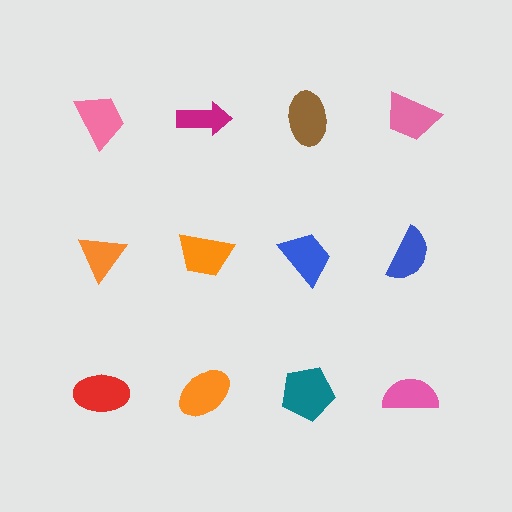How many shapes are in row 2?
4 shapes.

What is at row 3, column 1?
A red ellipse.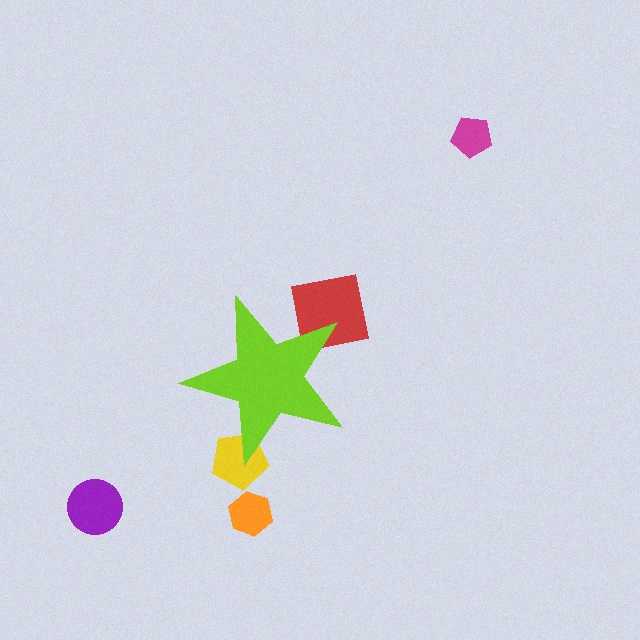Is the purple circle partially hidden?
No, the purple circle is fully visible.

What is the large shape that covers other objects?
A lime star.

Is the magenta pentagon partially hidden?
No, the magenta pentagon is fully visible.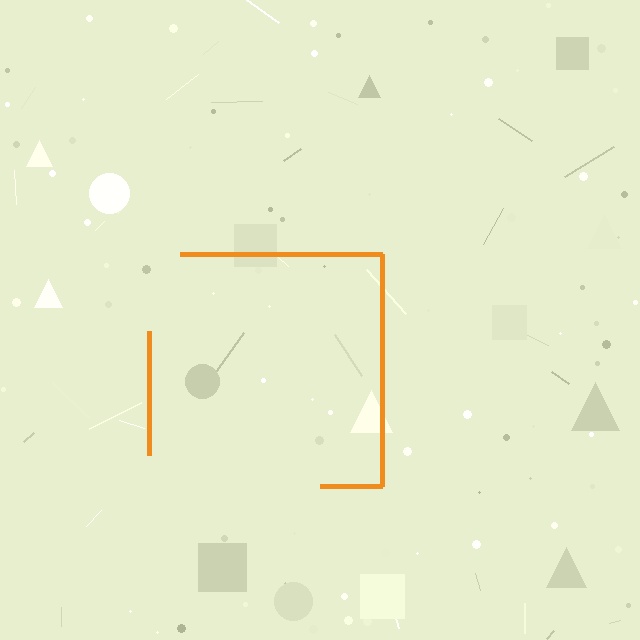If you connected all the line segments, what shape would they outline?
They would outline a square.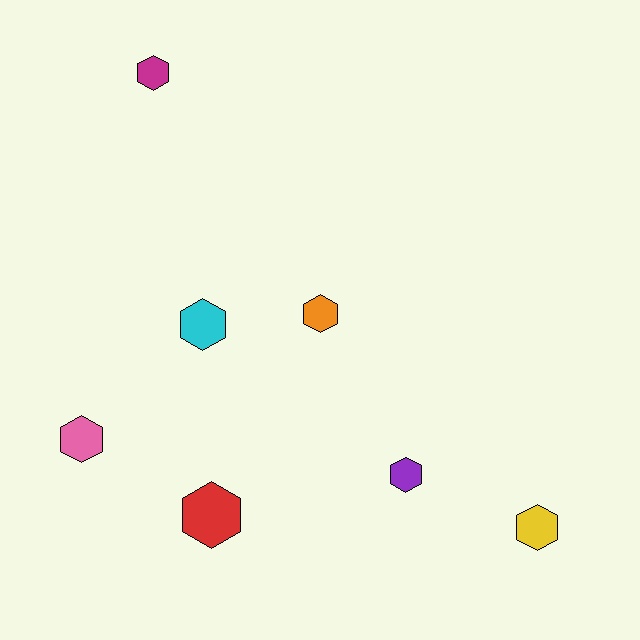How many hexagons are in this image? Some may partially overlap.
There are 7 hexagons.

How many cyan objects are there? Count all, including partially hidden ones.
There is 1 cyan object.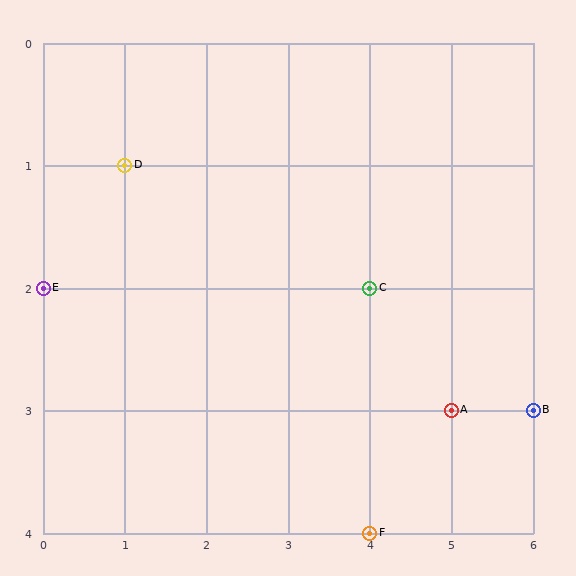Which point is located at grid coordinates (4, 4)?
Point F is at (4, 4).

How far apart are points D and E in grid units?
Points D and E are 1 column and 1 row apart (about 1.4 grid units diagonally).